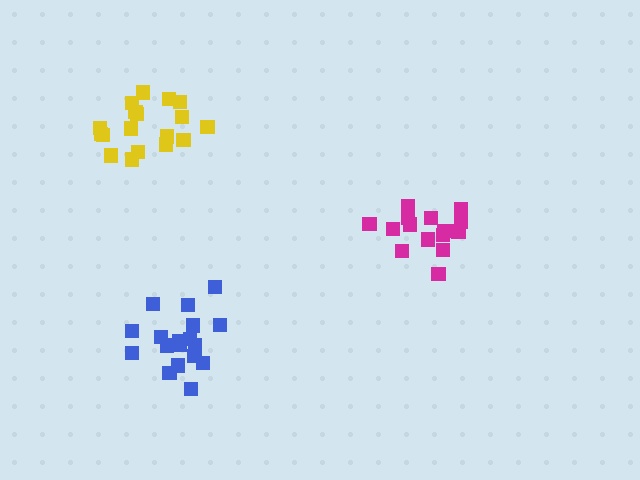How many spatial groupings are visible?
There are 3 spatial groupings.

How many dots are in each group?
Group 1: 15 dots, Group 2: 18 dots, Group 3: 18 dots (51 total).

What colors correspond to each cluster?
The clusters are colored: magenta, blue, yellow.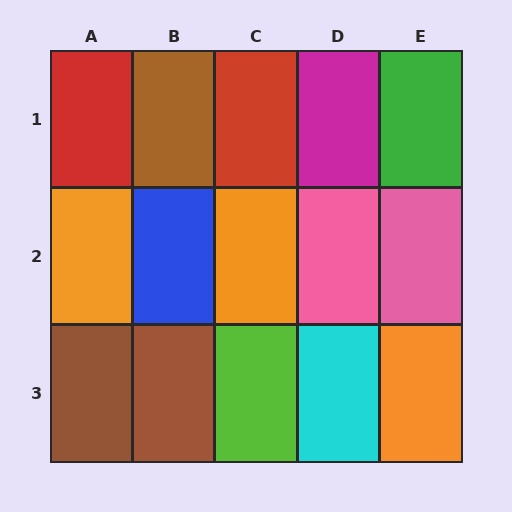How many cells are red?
2 cells are red.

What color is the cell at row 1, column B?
Brown.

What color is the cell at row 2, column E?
Pink.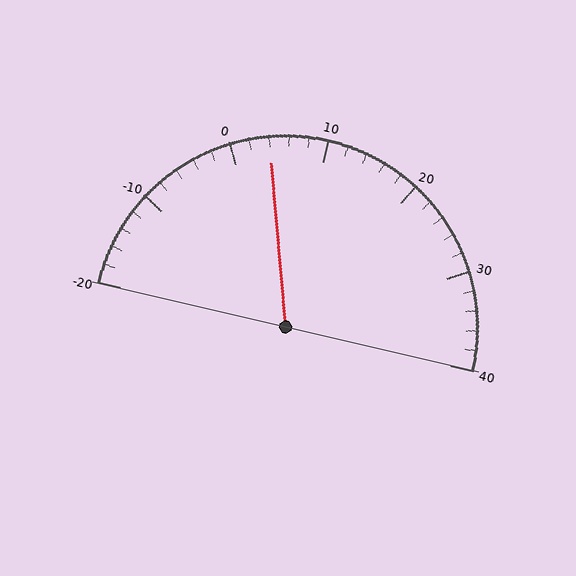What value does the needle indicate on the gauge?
The needle indicates approximately 4.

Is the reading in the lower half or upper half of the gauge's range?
The reading is in the lower half of the range (-20 to 40).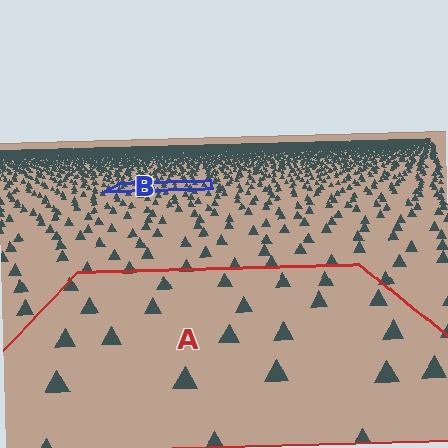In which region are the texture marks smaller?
The texture marks are smaller in region B, because it is farther away.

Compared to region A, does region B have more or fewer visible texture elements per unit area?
Region B has more texture elements per unit area — they are packed more densely because it is farther away.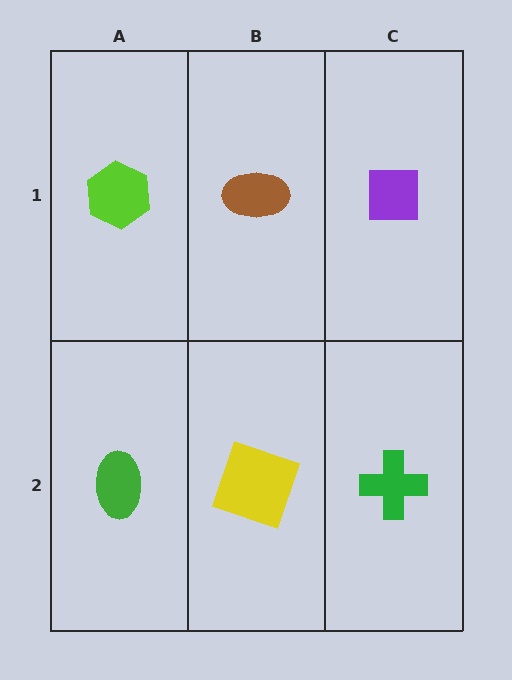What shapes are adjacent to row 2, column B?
A brown ellipse (row 1, column B), a green ellipse (row 2, column A), a green cross (row 2, column C).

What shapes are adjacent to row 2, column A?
A lime hexagon (row 1, column A), a yellow square (row 2, column B).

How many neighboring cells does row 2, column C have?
2.